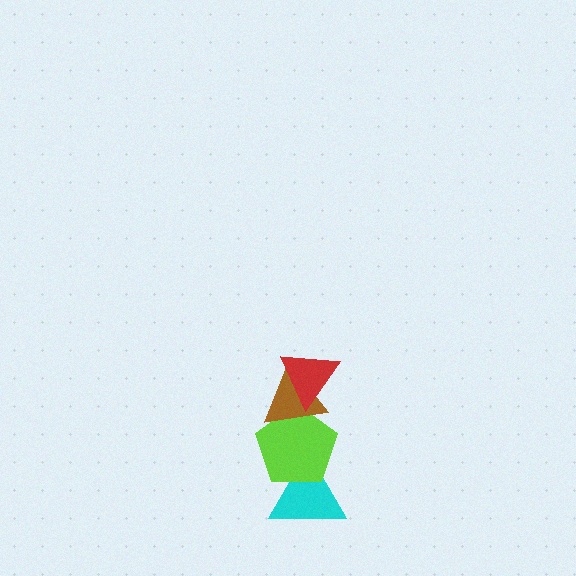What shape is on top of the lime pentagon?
The brown triangle is on top of the lime pentagon.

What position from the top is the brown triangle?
The brown triangle is 2nd from the top.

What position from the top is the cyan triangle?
The cyan triangle is 4th from the top.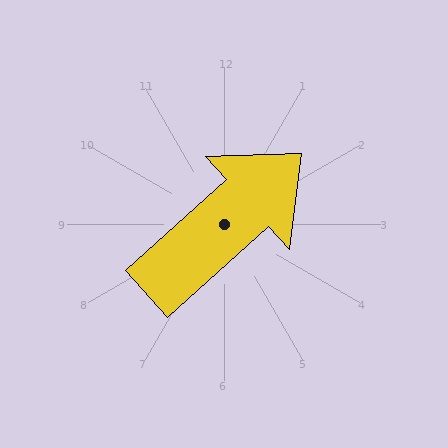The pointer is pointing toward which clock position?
Roughly 2 o'clock.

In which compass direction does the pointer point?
Northeast.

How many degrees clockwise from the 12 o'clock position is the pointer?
Approximately 48 degrees.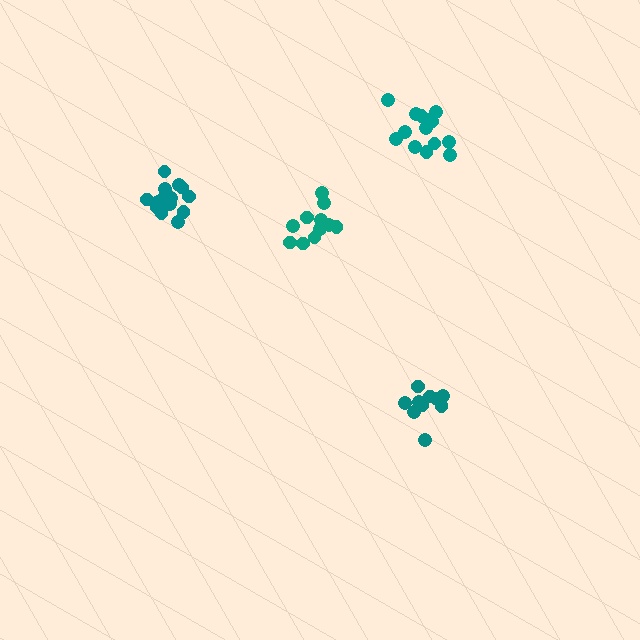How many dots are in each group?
Group 1: 10 dots, Group 2: 11 dots, Group 3: 15 dots, Group 4: 15 dots (51 total).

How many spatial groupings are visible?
There are 4 spatial groupings.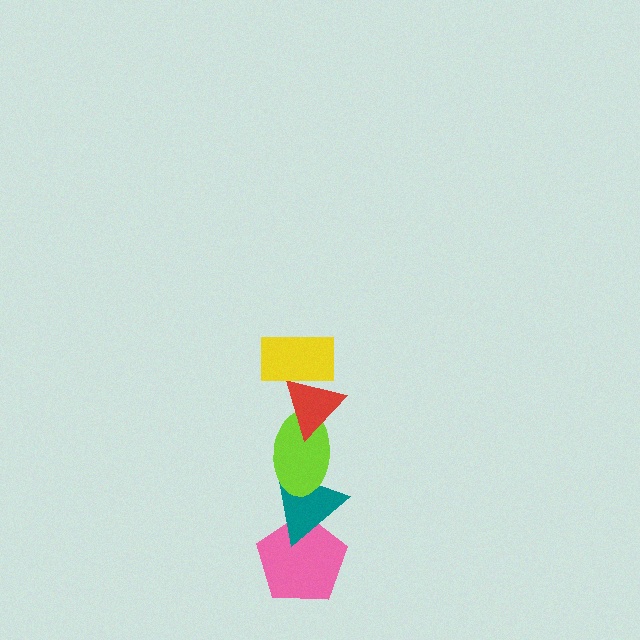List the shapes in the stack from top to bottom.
From top to bottom: the yellow rectangle, the red triangle, the lime ellipse, the teal triangle, the pink pentagon.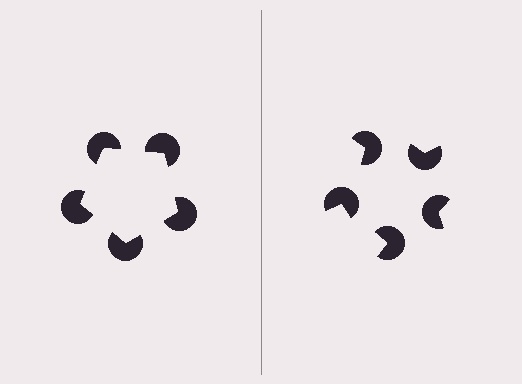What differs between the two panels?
The pac-man discs are positioned identically on both sides; only the wedge orientations differ. On the left they align to a pentagon; on the right they are misaligned.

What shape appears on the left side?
An illusory pentagon.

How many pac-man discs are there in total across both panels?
10 — 5 on each side.